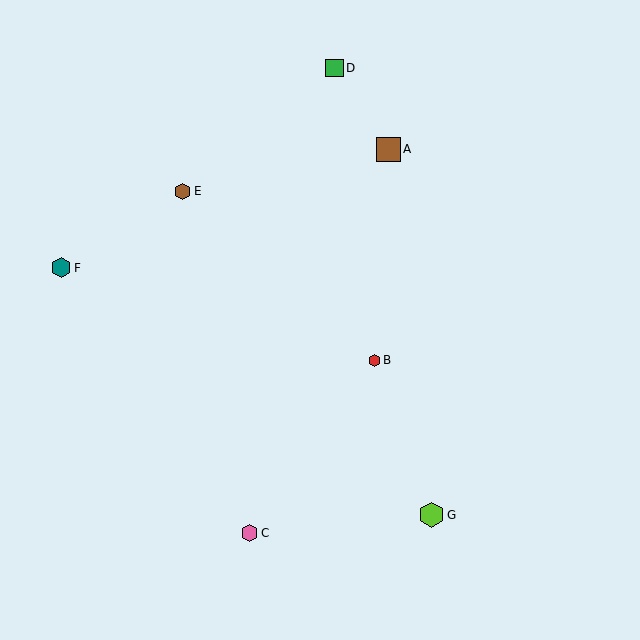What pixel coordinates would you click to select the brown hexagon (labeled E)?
Click at (182, 191) to select the brown hexagon E.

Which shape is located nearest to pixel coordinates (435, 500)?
The lime hexagon (labeled G) at (431, 515) is nearest to that location.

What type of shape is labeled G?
Shape G is a lime hexagon.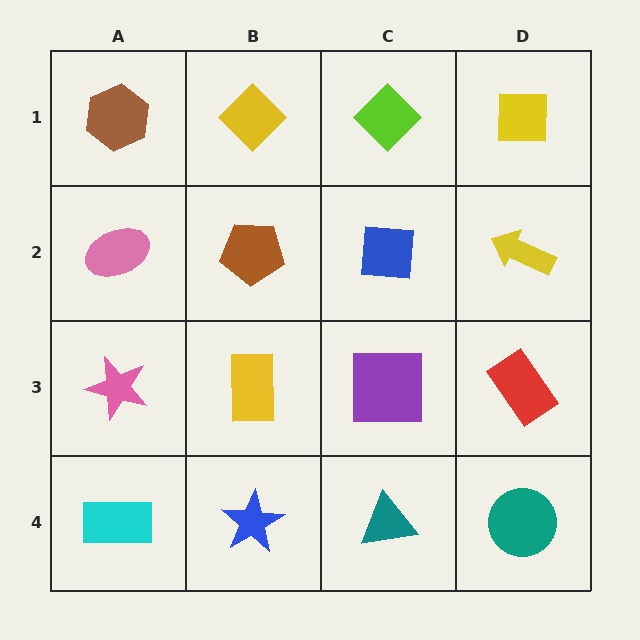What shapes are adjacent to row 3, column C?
A blue square (row 2, column C), a teal triangle (row 4, column C), a yellow rectangle (row 3, column B), a red rectangle (row 3, column D).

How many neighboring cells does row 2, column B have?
4.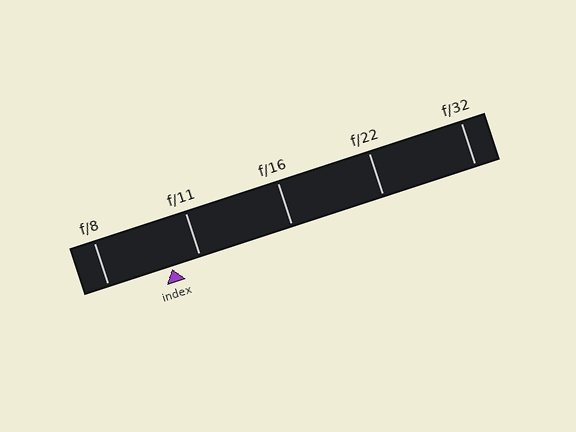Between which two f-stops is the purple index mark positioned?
The index mark is between f/8 and f/11.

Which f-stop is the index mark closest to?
The index mark is closest to f/11.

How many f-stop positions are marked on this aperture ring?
There are 5 f-stop positions marked.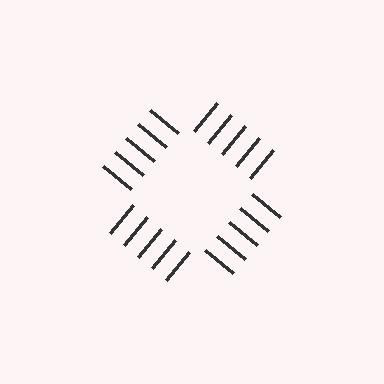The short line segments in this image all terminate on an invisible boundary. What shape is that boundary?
An illusory square — the line segments terminate on its edges but no continuous stroke is drawn.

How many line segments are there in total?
20 — 5 along each of the 4 edges.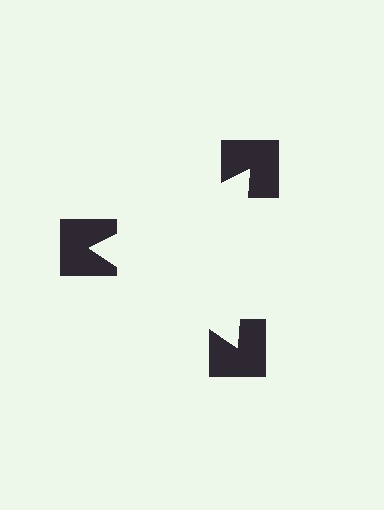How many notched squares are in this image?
There are 3 — one at each vertex of the illusory triangle.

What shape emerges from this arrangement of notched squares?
An illusory triangle — its edges are inferred from the aligned wedge cuts in the notched squares, not physically drawn.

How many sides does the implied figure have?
3 sides.